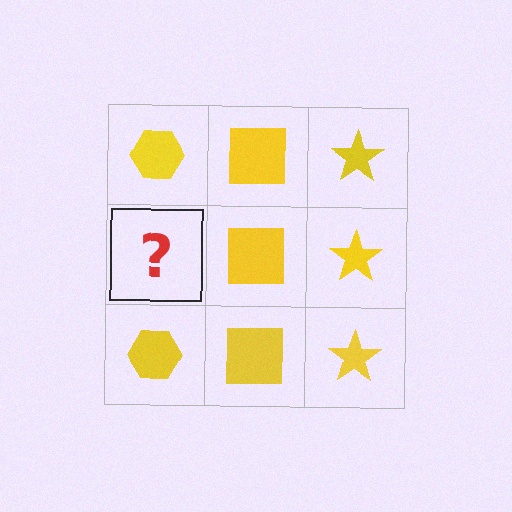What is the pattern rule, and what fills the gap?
The rule is that each column has a consistent shape. The gap should be filled with a yellow hexagon.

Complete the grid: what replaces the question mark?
The question mark should be replaced with a yellow hexagon.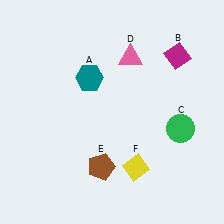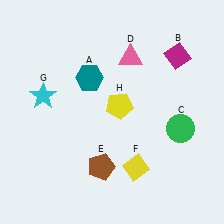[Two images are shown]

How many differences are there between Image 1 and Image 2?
There are 2 differences between the two images.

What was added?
A cyan star (G), a yellow pentagon (H) were added in Image 2.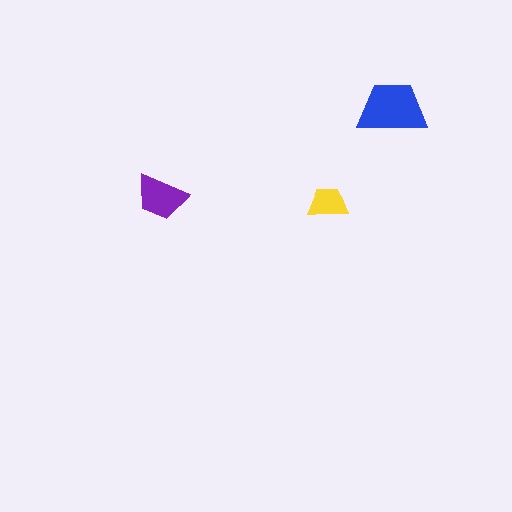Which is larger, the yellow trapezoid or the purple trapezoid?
The purple one.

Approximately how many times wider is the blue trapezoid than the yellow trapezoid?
About 2 times wider.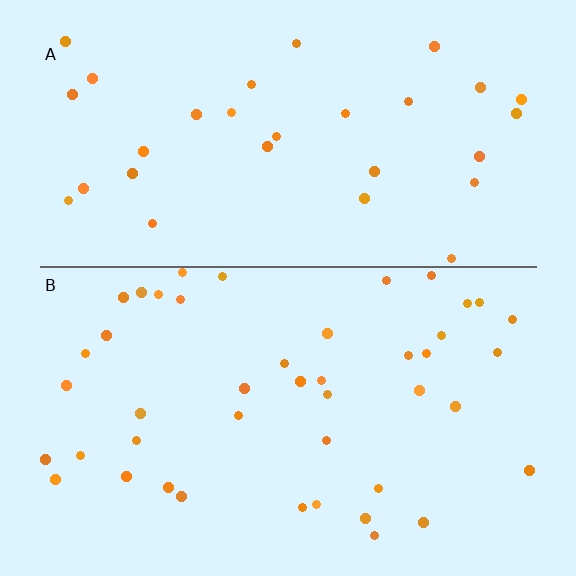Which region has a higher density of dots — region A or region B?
B (the bottom).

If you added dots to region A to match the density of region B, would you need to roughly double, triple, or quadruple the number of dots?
Approximately double.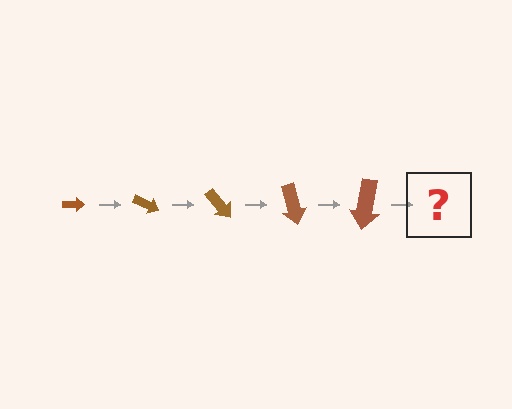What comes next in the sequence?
The next element should be an arrow, larger than the previous one and rotated 125 degrees from the start.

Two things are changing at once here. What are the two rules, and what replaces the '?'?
The two rules are that the arrow grows larger each step and it rotates 25 degrees each step. The '?' should be an arrow, larger than the previous one and rotated 125 degrees from the start.